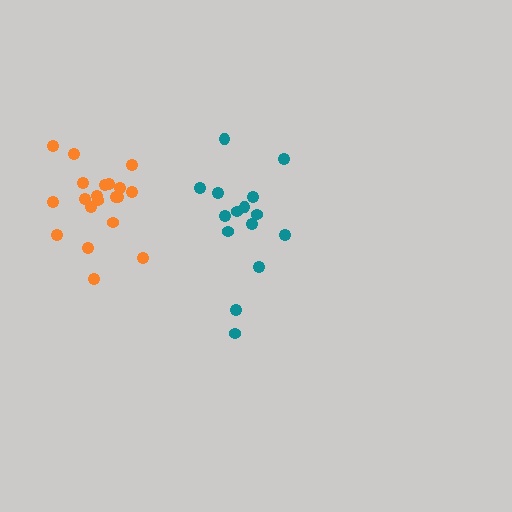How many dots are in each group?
Group 1: 15 dots, Group 2: 20 dots (35 total).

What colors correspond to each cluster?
The clusters are colored: teal, orange.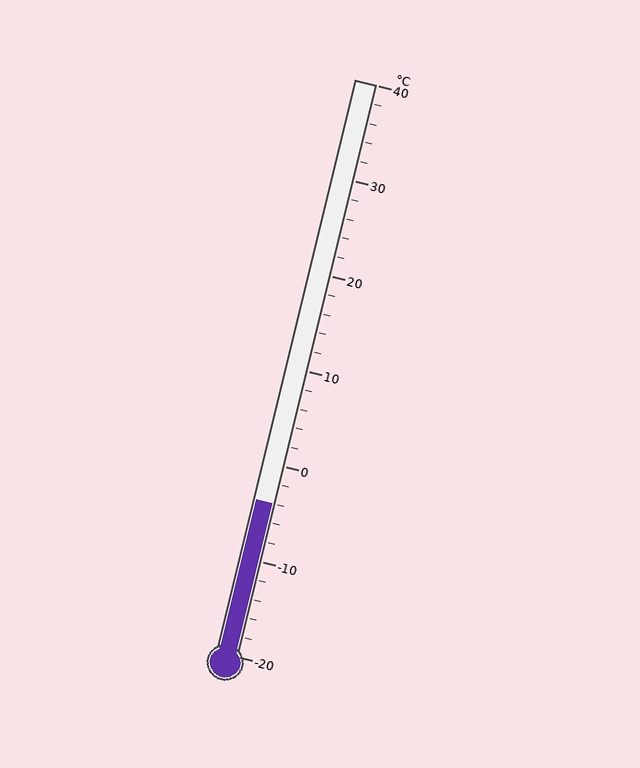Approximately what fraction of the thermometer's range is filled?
The thermometer is filled to approximately 25% of its range.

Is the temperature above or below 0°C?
The temperature is below 0°C.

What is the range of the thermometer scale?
The thermometer scale ranges from -20°C to 40°C.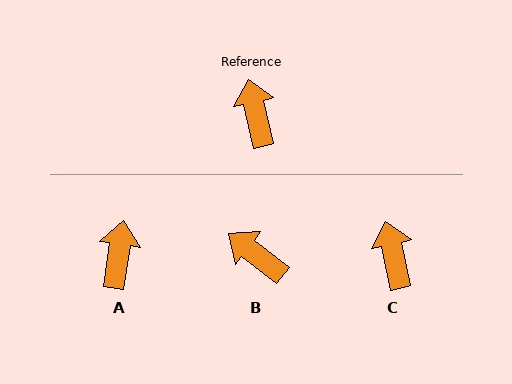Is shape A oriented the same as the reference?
No, it is off by about 21 degrees.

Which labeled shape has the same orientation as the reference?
C.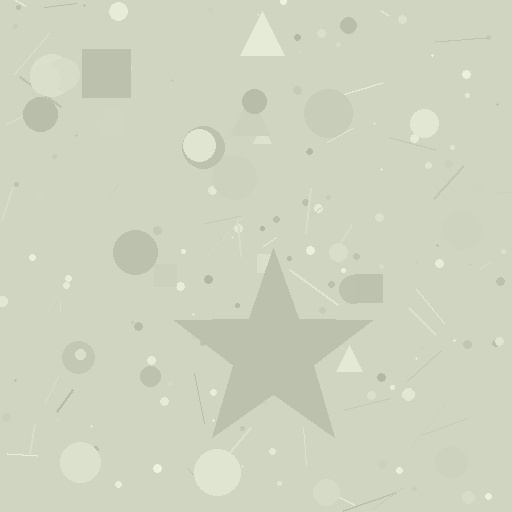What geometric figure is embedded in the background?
A star is embedded in the background.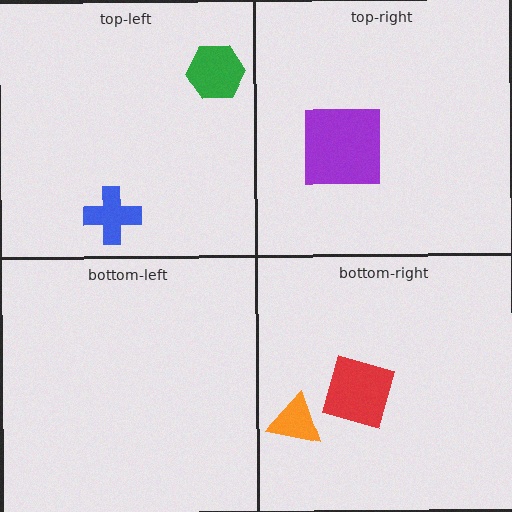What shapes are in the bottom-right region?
The red diamond, the orange triangle.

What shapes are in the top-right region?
The purple square.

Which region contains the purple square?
The top-right region.